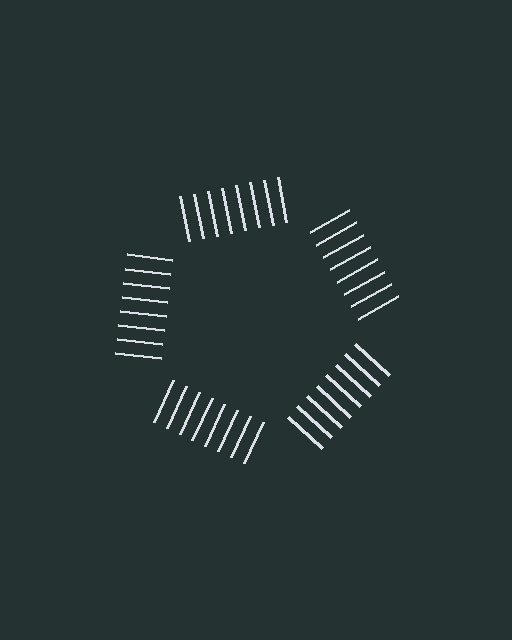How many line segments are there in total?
40 — 8 along each of the 5 edges.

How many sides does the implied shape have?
5 sides — the line-ends trace a pentagon.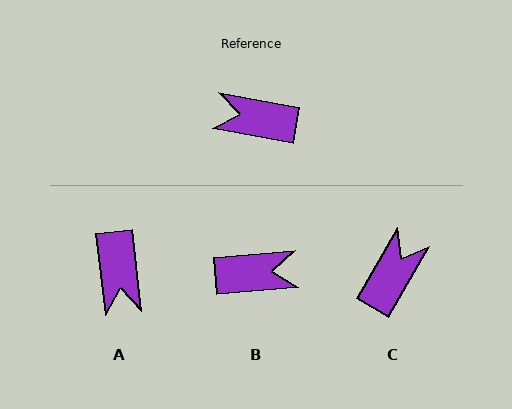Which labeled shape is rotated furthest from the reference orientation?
B, about 165 degrees away.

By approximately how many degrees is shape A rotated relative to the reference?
Approximately 107 degrees counter-clockwise.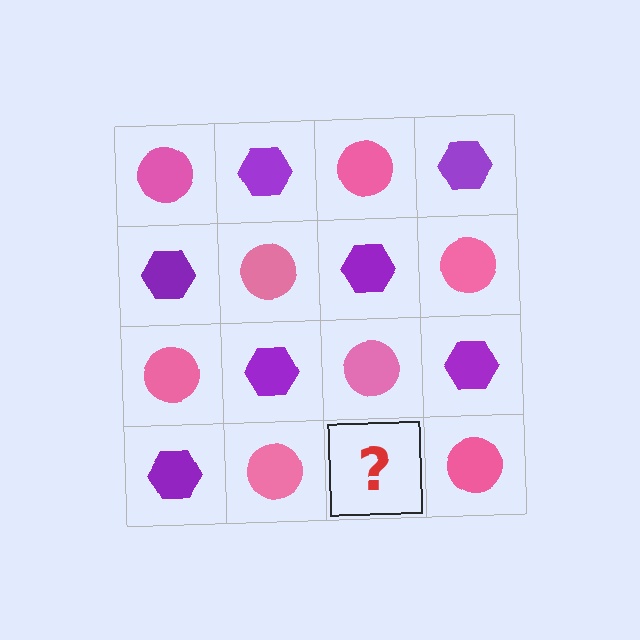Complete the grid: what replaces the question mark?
The question mark should be replaced with a purple hexagon.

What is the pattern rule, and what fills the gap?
The rule is that it alternates pink circle and purple hexagon in a checkerboard pattern. The gap should be filled with a purple hexagon.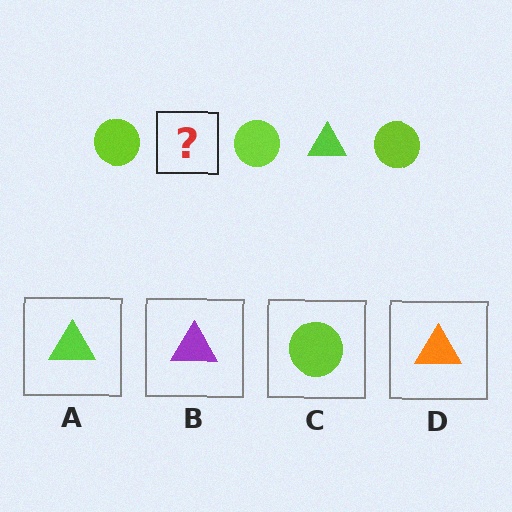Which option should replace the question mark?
Option A.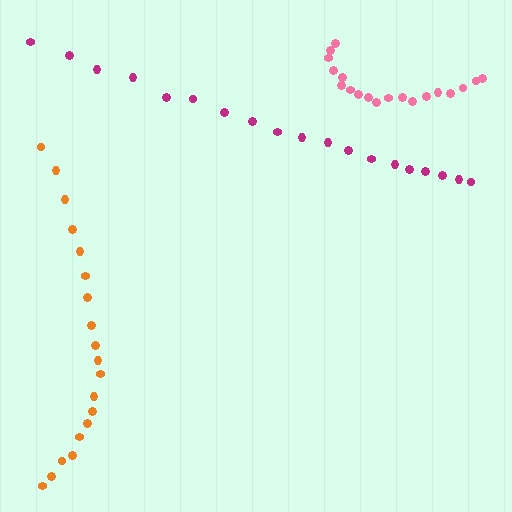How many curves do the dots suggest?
There are 3 distinct paths.